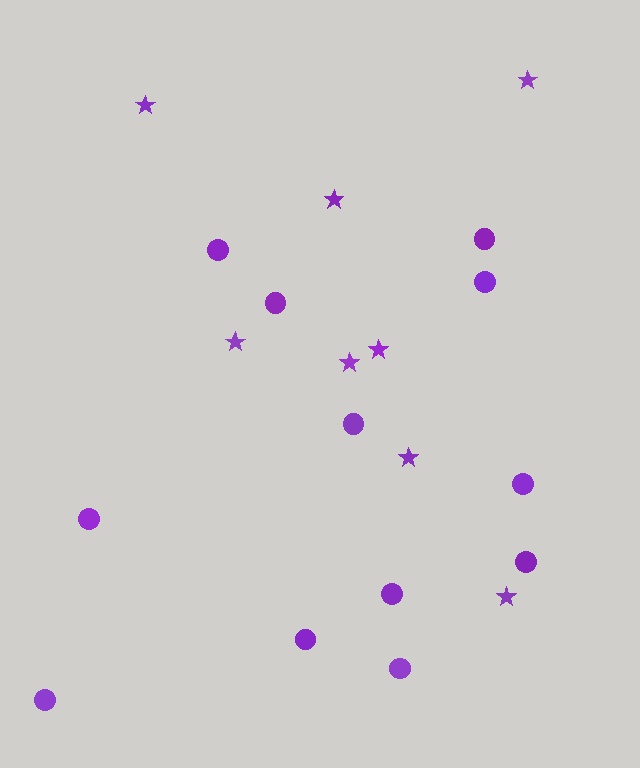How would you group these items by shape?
There are 2 groups: one group of stars (8) and one group of circles (12).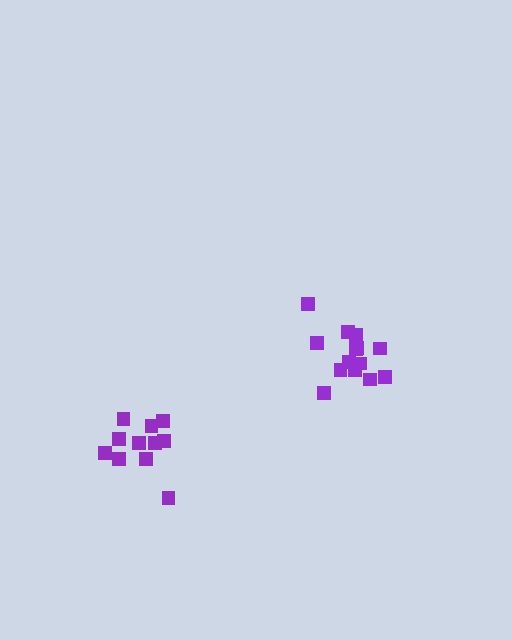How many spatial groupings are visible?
There are 2 spatial groupings.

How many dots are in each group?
Group 1: 11 dots, Group 2: 15 dots (26 total).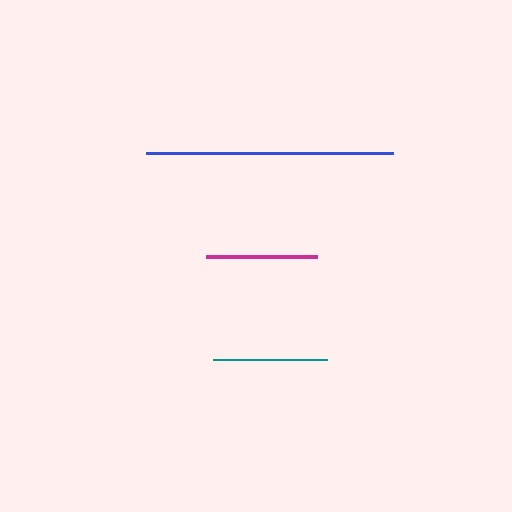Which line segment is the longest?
The blue line is the longest at approximately 247 pixels.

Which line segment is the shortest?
The magenta line is the shortest at approximately 112 pixels.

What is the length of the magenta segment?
The magenta segment is approximately 112 pixels long.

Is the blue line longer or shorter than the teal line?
The blue line is longer than the teal line.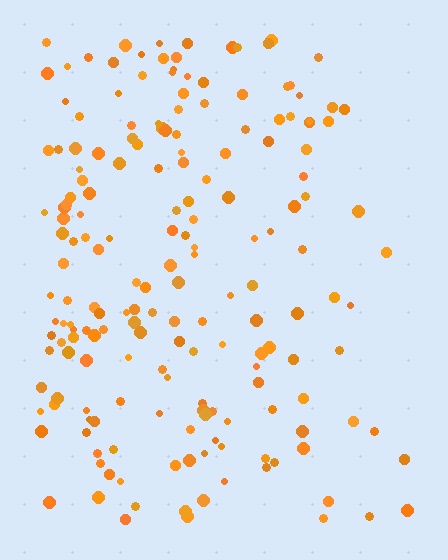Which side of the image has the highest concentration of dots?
The left.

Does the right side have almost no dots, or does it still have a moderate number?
Still a moderate number, just noticeably fewer than the left.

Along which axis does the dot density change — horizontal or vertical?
Horizontal.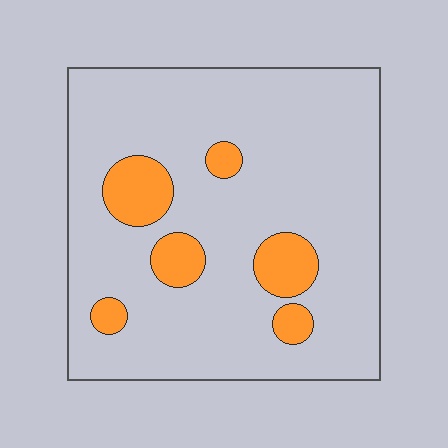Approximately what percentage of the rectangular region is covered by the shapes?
Approximately 15%.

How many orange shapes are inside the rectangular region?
6.